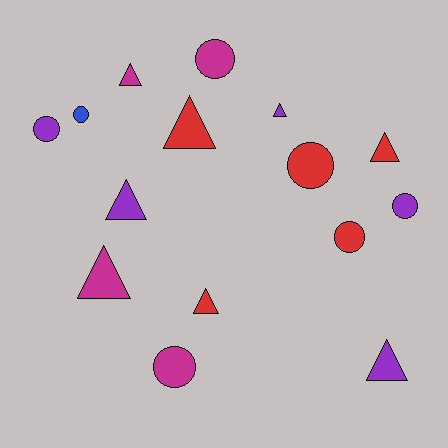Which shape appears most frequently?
Triangle, with 8 objects.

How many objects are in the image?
There are 15 objects.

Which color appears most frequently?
Red, with 5 objects.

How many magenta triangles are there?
There are 2 magenta triangles.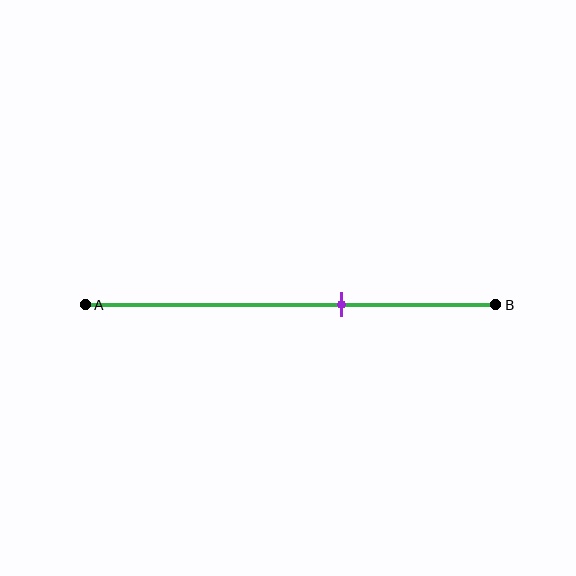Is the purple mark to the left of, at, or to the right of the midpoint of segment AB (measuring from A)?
The purple mark is to the right of the midpoint of segment AB.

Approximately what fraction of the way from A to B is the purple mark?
The purple mark is approximately 60% of the way from A to B.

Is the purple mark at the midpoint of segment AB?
No, the mark is at about 60% from A, not at the 50% midpoint.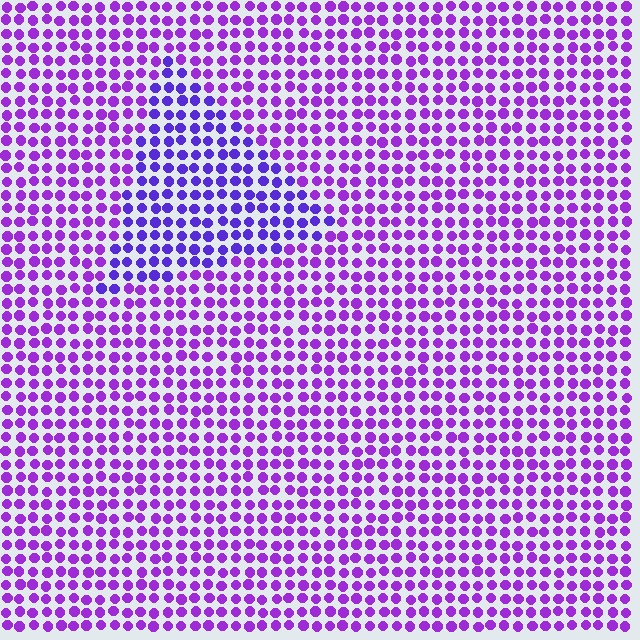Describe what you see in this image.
The image is filled with small purple elements in a uniform arrangement. A triangle-shaped region is visible where the elements are tinted to a slightly different hue, forming a subtle color boundary.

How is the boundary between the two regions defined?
The boundary is defined purely by a slight shift in hue (about 25 degrees). Spacing, size, and orientation are identical on both sides.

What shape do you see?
I see a triangle.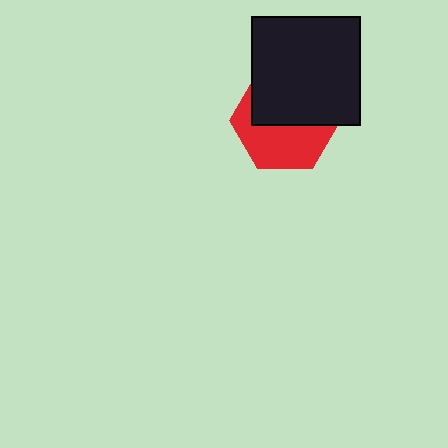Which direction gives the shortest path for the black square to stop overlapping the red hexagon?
Moving up gives the shortest separation.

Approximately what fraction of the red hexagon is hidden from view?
Roughly 50% of the red hexagon is hidden behind the black square.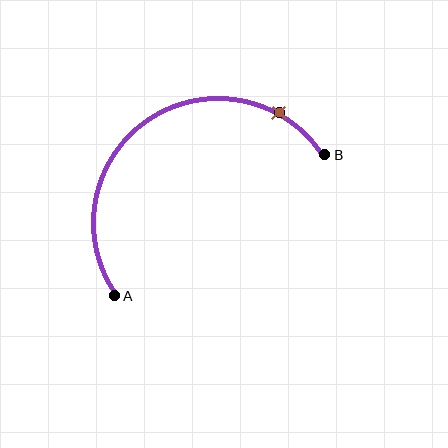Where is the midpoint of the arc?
The arc midpoint is the point on the curve farthest from the straight line joining A and B. It sits above and to the left of that line.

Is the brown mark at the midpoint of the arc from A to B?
No. The brown mark lies on the arc but is closer to endpoint B. The arc midpoint would be at the point on the curve equidistant along the arc from both A and B.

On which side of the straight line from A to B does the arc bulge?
The arc bulges above and to the left of the straight line connecting A and B.